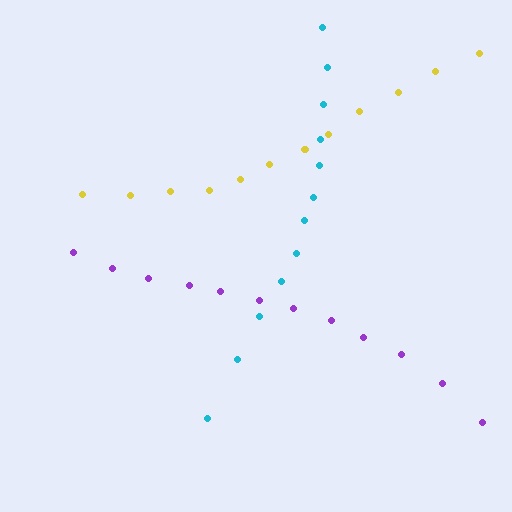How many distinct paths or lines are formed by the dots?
There are 3 distinct paths.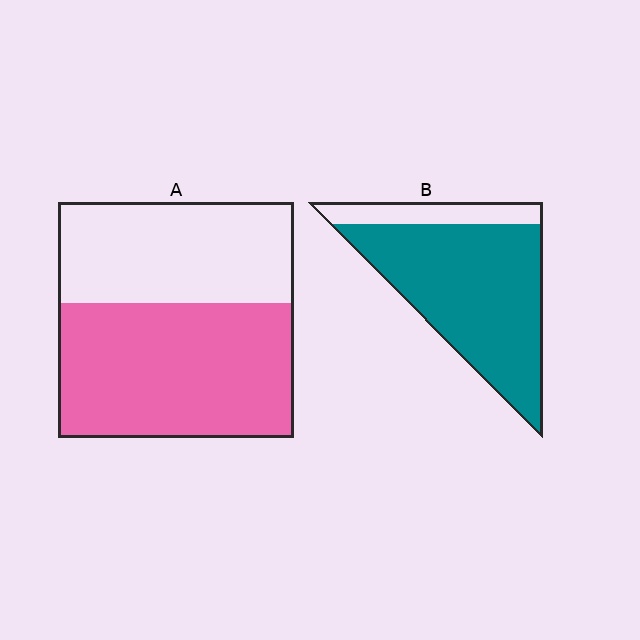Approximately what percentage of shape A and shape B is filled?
A is approximately 55% and B is approximately 80%.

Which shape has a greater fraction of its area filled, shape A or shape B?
Shape B.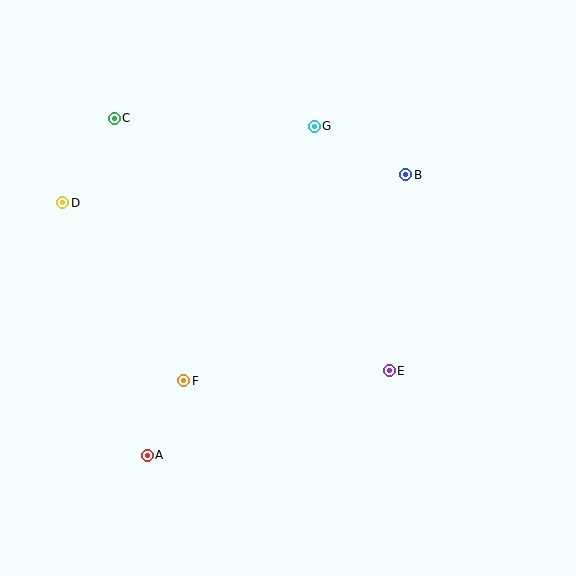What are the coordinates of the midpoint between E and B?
The midpoint between E and B is at (398, 273).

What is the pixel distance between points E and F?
The distance between E and F is 206 pixels.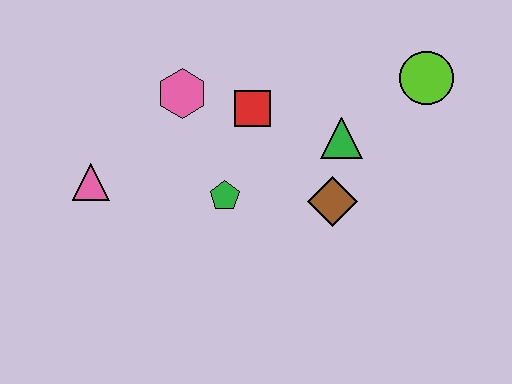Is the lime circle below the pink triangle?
No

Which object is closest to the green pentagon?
The red square is closest to the green pentagon.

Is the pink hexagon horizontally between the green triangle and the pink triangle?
Yes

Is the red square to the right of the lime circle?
No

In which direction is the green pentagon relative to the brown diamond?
The green pentagon is to the left of the brown diamond.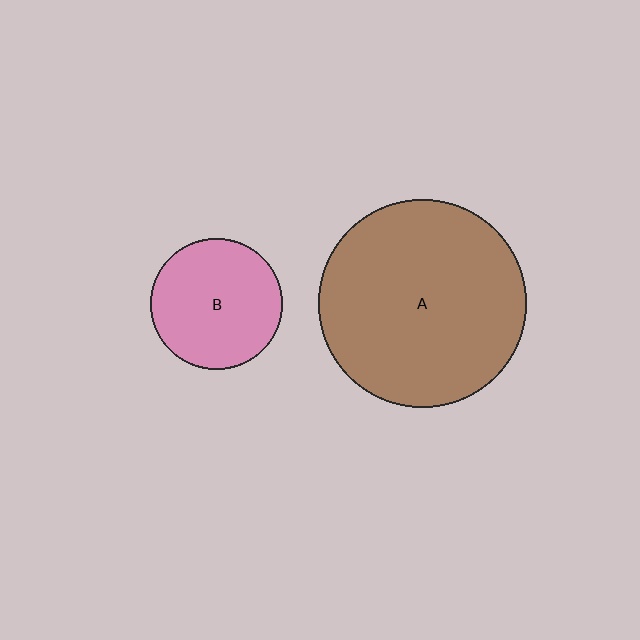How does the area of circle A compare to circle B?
Approximately 2.5 times.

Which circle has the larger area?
Circle A (brown).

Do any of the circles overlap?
No, none of the circles overlap.